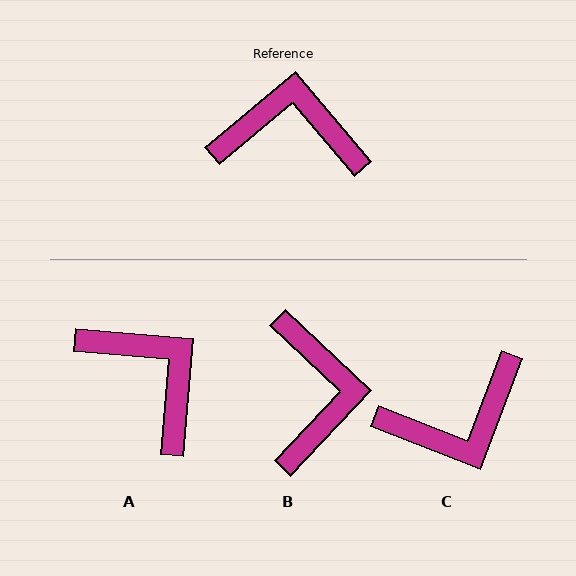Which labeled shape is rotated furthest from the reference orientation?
C, about 151 degrees away.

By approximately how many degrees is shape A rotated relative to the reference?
Approximately 45 degrees clockwise.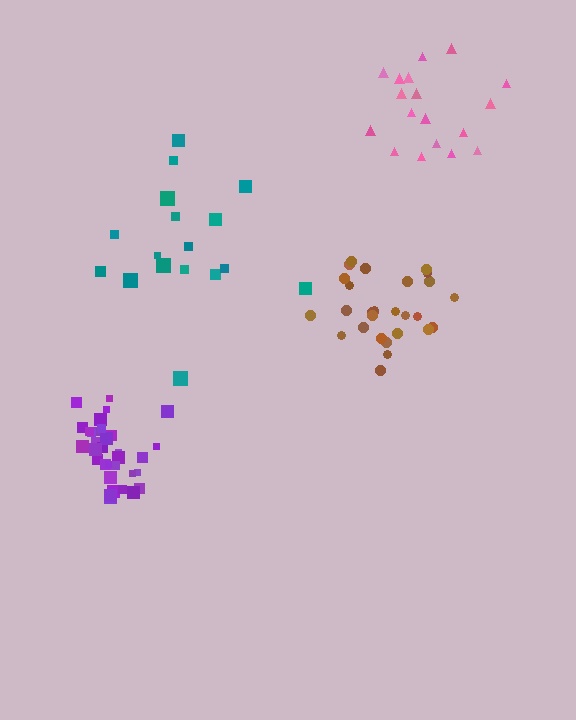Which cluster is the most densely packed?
Purple.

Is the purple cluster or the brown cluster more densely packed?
Purple.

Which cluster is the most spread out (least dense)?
Teal.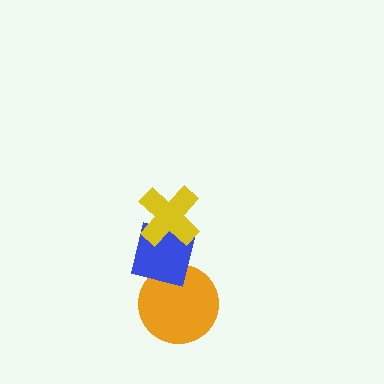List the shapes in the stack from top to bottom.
From top to bottom: the yellow cross, the blue square, the orange circle.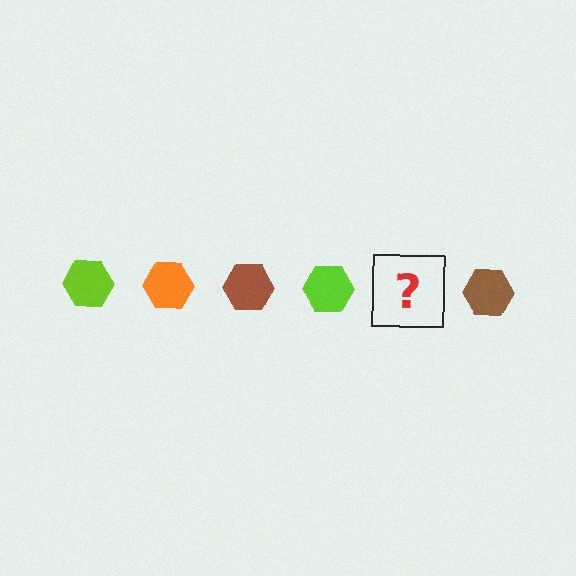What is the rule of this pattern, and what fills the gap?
The rule is that the pattern cycles through lime, orange, brown hexagons. The gap should be filled with an orange hexagon.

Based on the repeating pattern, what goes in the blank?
The blank should be an orange hexagon.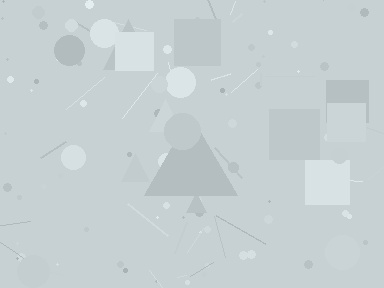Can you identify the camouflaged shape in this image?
The camouflaged shape is a triangle.